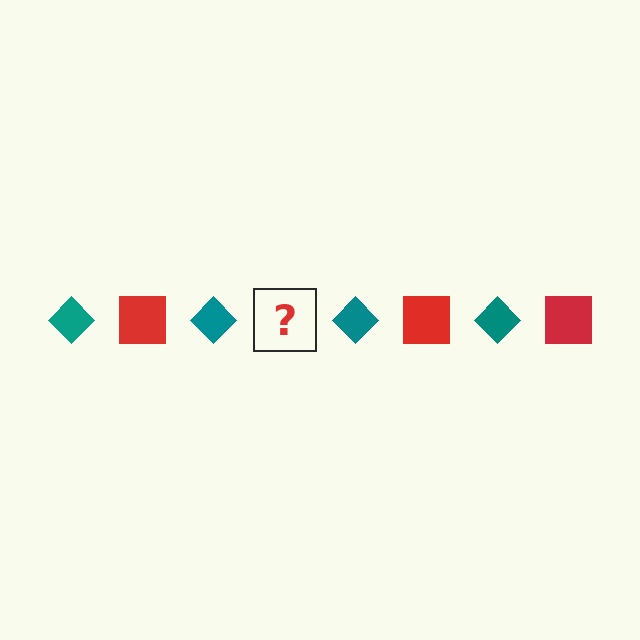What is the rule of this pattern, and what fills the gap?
The rule is that the pattern alternates between teal diamond and red square. The gap should be filled with a red square.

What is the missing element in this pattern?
The missing element is a red square.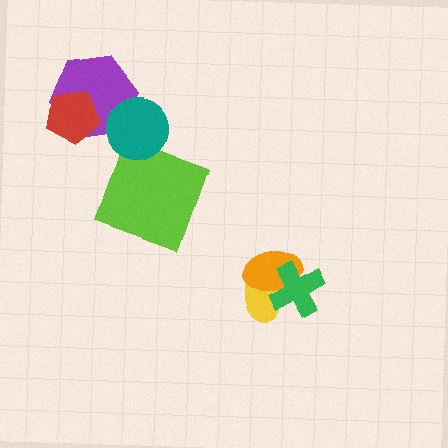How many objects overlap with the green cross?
2 objects overlap with the green cross.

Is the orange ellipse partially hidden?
Yes, it is partially covered by another shape.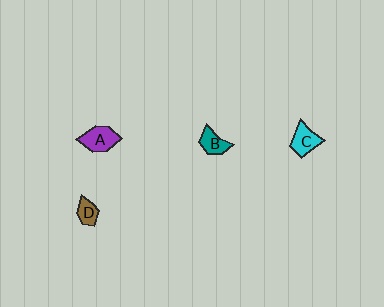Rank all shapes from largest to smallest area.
From largest to smallest: A (purple), C (cyan), B (teal), D (brown).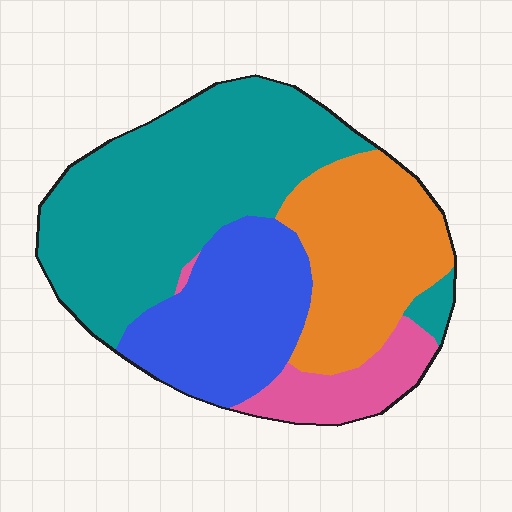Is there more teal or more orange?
Teal.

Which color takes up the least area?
Pink, at roughly 10%.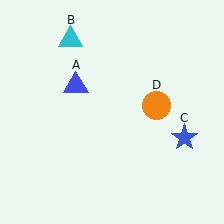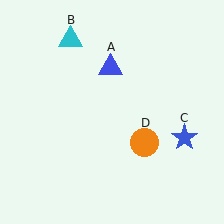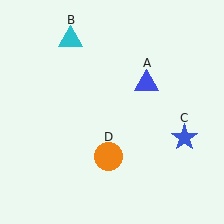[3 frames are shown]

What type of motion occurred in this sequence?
The blue triangle (object A), orange circle (object D) rotated clockwise around the center of the scene.